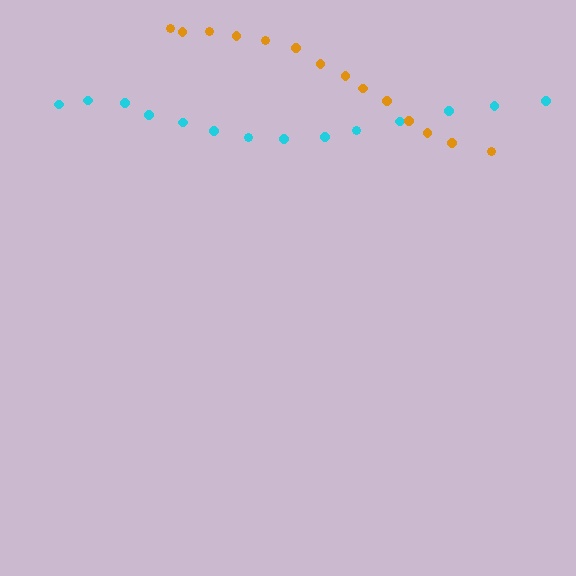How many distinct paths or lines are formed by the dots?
There are 2 distinct paths.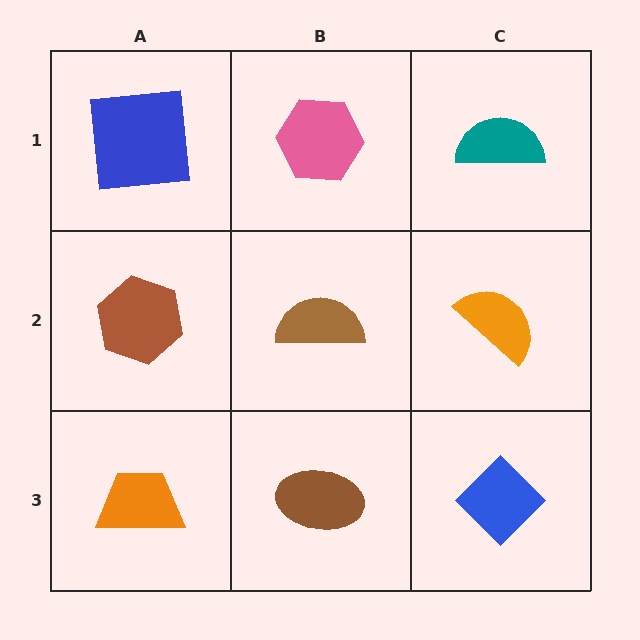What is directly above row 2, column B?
A pink hexagon.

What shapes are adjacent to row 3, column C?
An orange semicircle (row 2, column C), a brown ellipse (row 3, column B).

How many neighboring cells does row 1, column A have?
2.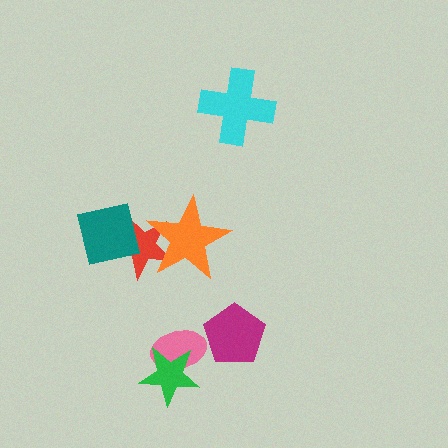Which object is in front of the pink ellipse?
The green star is in front of the pink ellipse.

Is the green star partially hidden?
No, no other shape covers it.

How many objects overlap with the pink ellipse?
1 object overlaps with the pink ellipse.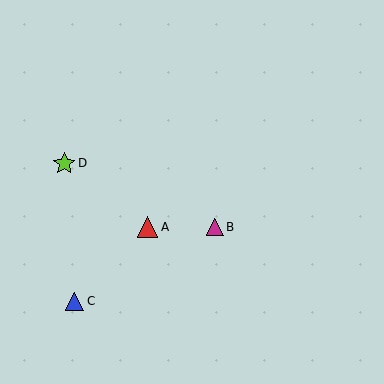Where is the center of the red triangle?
The center of the red triangle is at (148, 227).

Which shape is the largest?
The lime star (labeled D) is the largest.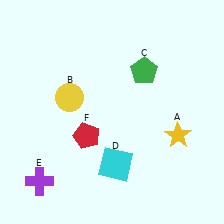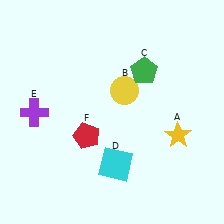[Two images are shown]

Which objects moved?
The objects that moved are: the yellow circle (B), the purple cross (E).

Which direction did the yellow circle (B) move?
The yellow circle (B) moved right.